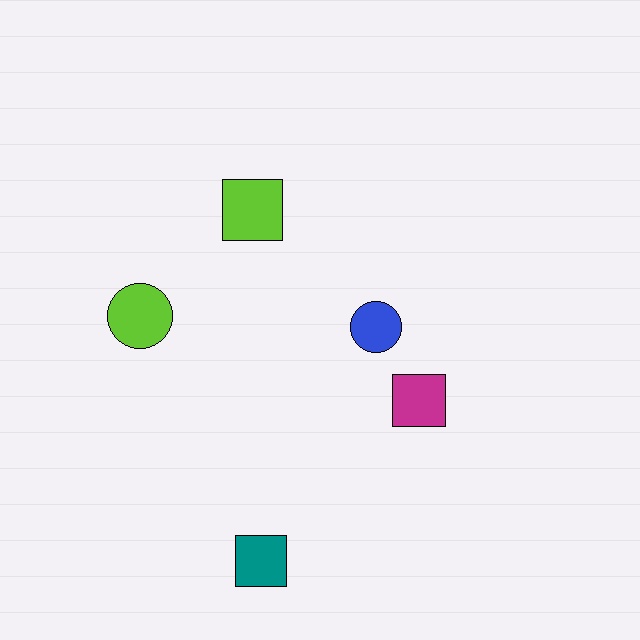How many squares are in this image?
There are 3 squares.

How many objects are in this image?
There are 5 objects.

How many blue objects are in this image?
There is 1 blue object.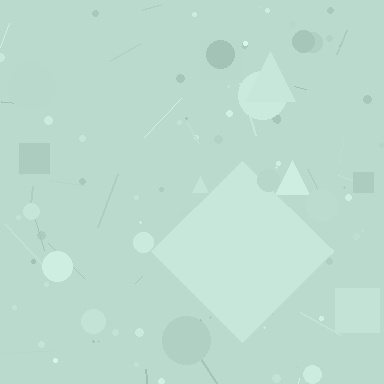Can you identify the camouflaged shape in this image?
The camouflaged shape is a diamond.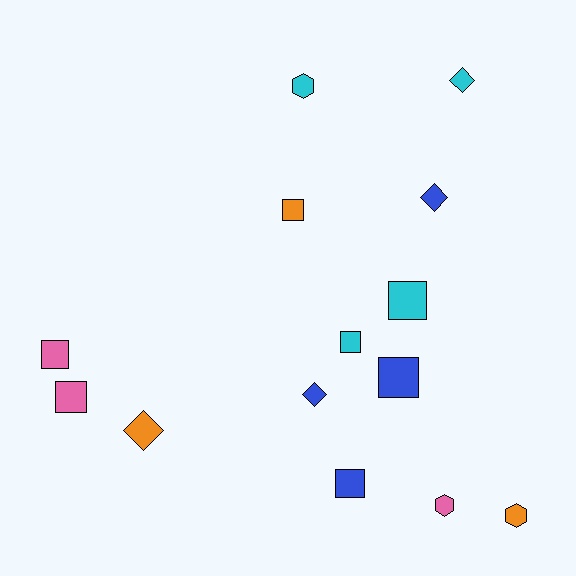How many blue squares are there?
There are 2 blue squares.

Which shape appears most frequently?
Square, with 7 objects.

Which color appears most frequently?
Blue, with 4 objects.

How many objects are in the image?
There are 14 objects.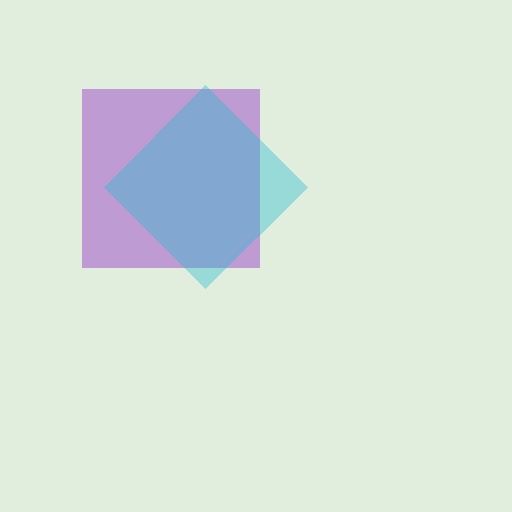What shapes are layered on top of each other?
The layered shapes are: a purple square, a cyan diamond.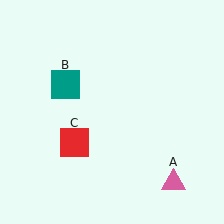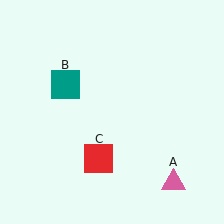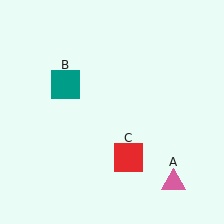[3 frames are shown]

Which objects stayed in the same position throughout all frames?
Pink triangle (object A) and teal square (object B) remained stationary.